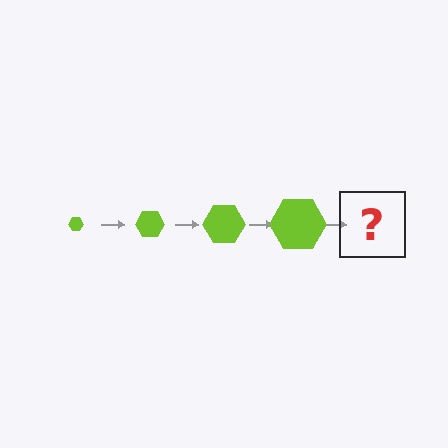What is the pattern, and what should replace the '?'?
The pattern is that the hexagon gets progressively larger each step. The '?' should be a lime hexagon, larger than the previous one.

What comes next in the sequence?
The next element should be a lime hexagon, larger than the previous one.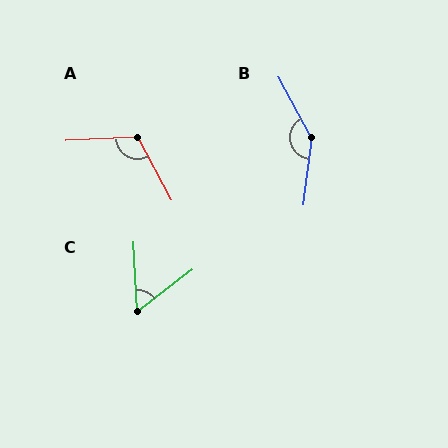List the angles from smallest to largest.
C (55°), A (115°), B (144°).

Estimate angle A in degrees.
Approximately 115 degrees.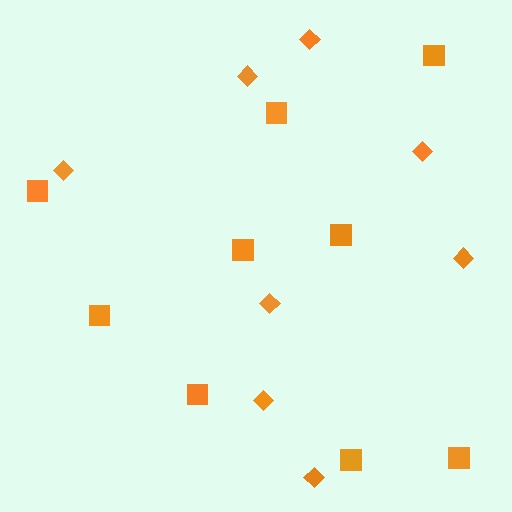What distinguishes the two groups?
There are 2 groups: one group of diamonds (8) and one group of squares (9).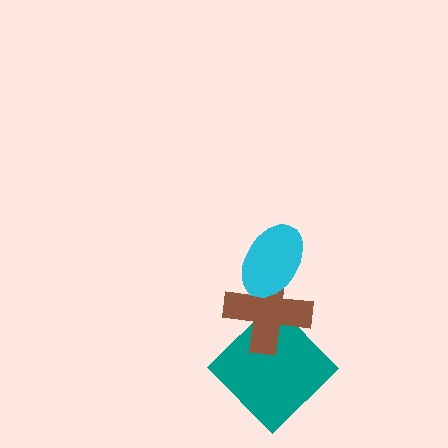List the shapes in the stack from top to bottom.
From top to bottom: the cyan ellipse, the brown cross, the teal diamond.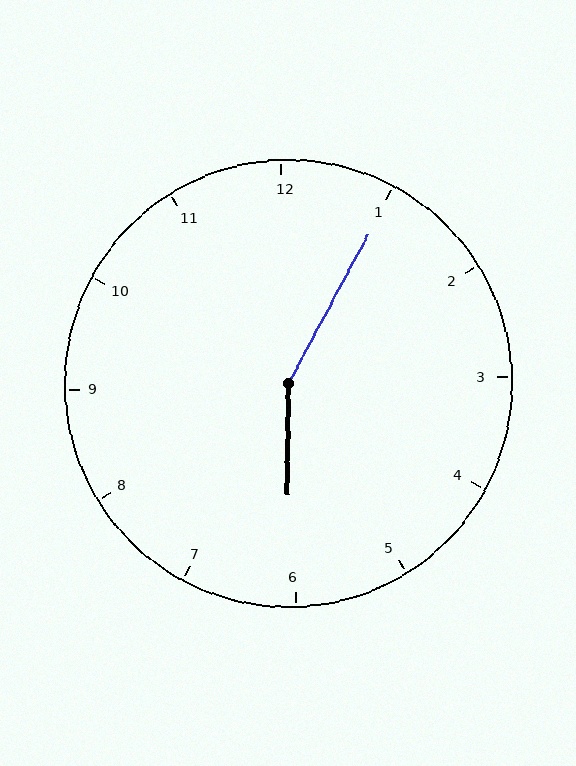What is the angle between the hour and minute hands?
Approximately 152 degrees.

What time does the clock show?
6:05.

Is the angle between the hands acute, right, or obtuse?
It is obtuse.